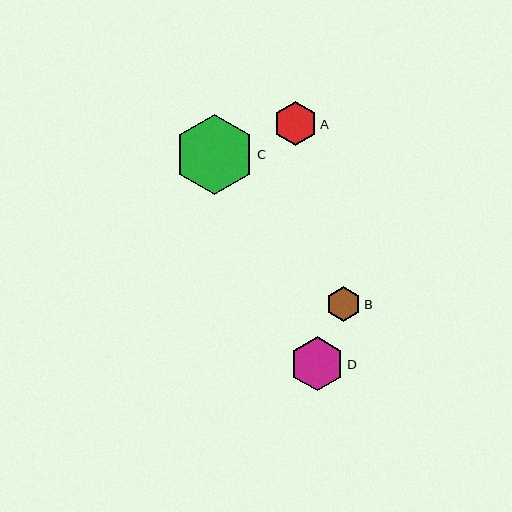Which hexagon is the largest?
Hexagon C is the largest with a size of approximately 80 pixels.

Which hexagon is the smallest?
Hexagon B is the smallest with a size of approximately 35 pixels.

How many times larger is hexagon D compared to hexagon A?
Hexagon D is approximately 1.2 times the size of hexagon A.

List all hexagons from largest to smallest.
From largest to smallest: C, D, A, B.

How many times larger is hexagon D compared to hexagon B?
Hexagon D is approximately 1.5 times the size of hexagon B.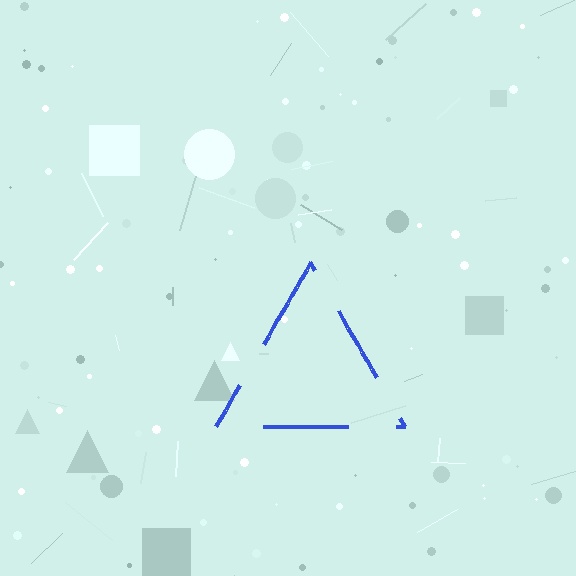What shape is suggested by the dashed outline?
The dashed outline suggests a triangle.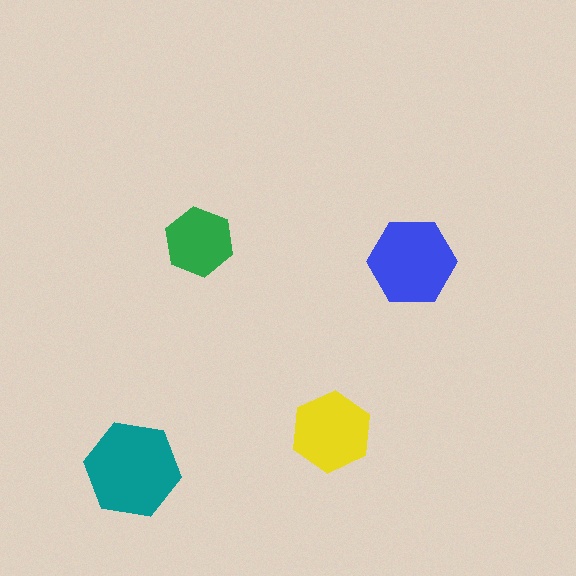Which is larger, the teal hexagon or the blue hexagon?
The teal one.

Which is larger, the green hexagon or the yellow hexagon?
The yellow one.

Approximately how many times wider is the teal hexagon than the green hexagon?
About 1.5 times wider.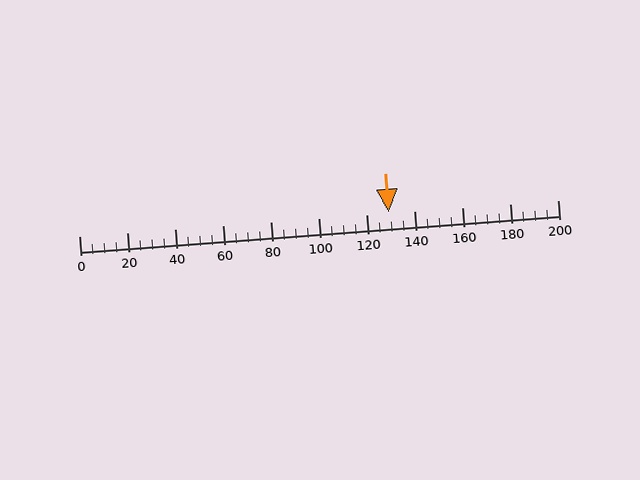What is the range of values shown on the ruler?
The ruler shows values from 0 to 200.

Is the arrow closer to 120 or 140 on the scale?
The arrow is closer to 120.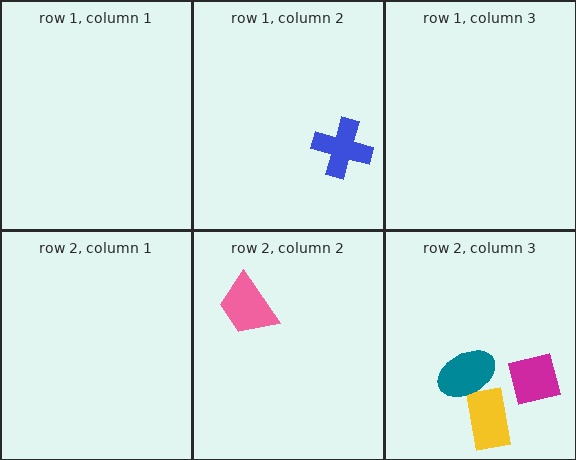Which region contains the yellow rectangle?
The row 2, column 3 region.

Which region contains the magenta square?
The row 2, column 3 region.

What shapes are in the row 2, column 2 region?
The pink trapezoid.